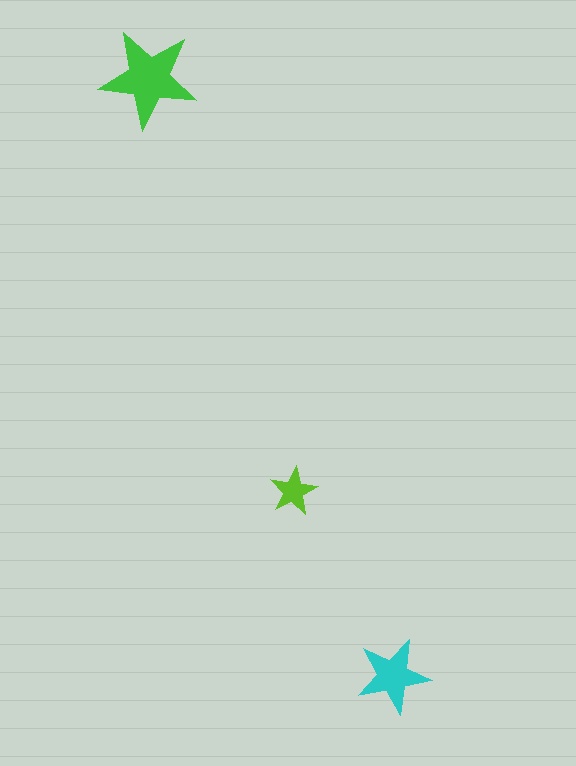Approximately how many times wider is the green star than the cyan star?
About 1.5 times wider.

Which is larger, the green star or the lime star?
The green one.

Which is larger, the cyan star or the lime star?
The cyan one.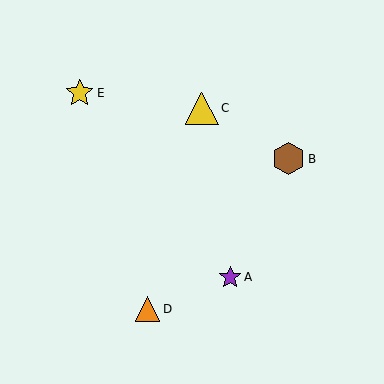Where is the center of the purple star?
The center of the purple star is at (230, 277).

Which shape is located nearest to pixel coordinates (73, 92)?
The yellow star (labeled E) at (80, 93) is nearest to that location.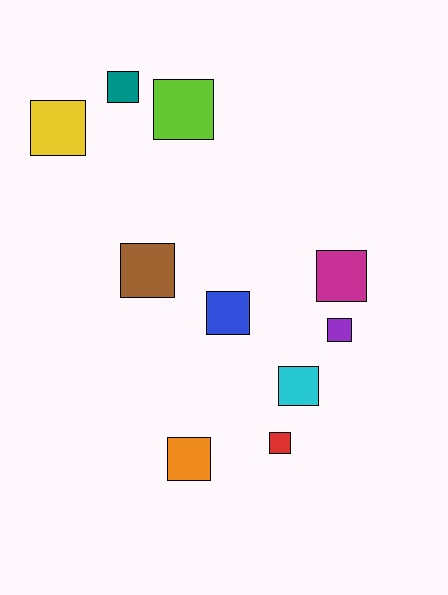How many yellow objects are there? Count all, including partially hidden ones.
There is 1 yellow object.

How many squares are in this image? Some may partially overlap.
There are 10 squares.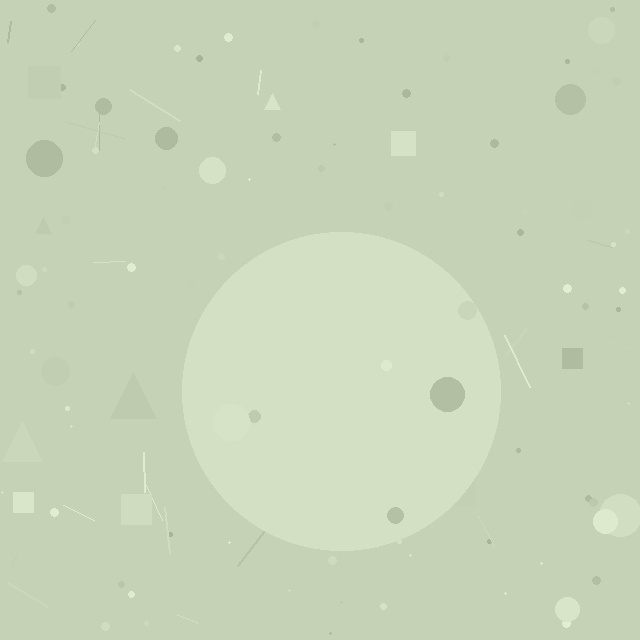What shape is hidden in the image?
A circle is hidden in the image.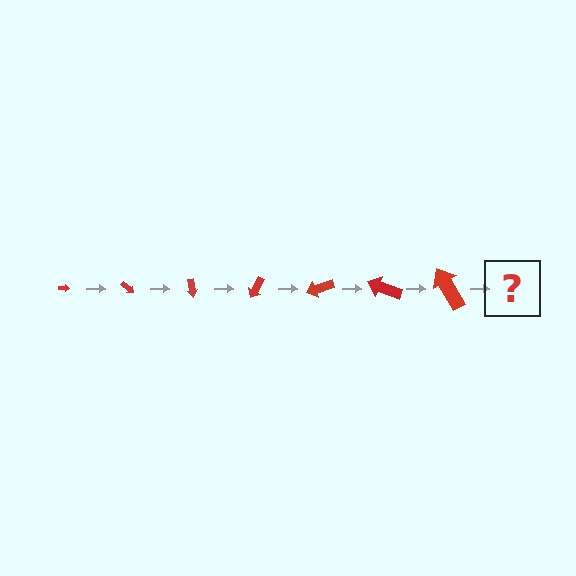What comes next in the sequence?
The next element should be an arrow, larger than the previous one and rotated 280 degrees from the start.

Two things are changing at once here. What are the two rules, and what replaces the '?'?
The two rules are that the arrow grows larger each step and it rotates 40 degrees each step. The '?' should be an arrow, larger than the previous one and rotated 280 degrees from the start.